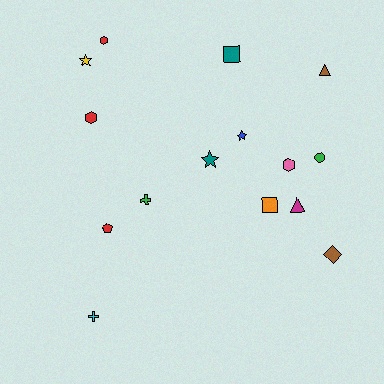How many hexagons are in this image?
There are 3 hexagons.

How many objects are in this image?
There are 15 objects.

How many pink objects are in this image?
There is 1 pink object.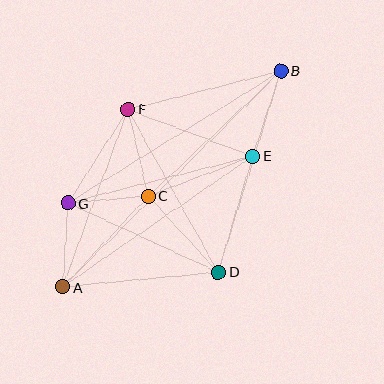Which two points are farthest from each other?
Points A and B are farthest from each other.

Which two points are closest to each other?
Points C and G are closest to each other.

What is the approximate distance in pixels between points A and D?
The distance between A and D is approximately 156 pixels.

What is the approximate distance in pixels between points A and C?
The distance between A and C is approximately 125 pixels.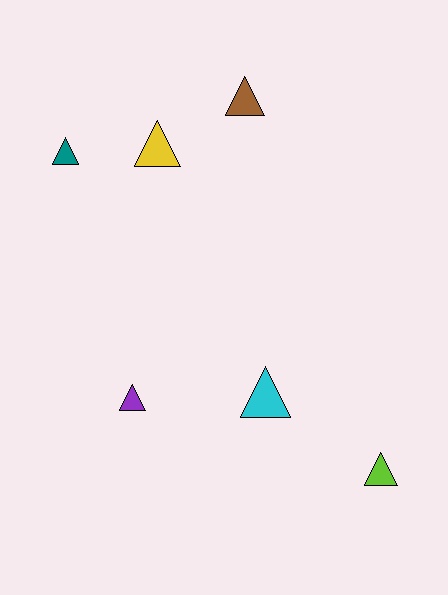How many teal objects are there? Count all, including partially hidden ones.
There is 1 teal object.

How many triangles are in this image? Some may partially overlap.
There are 6 triangles.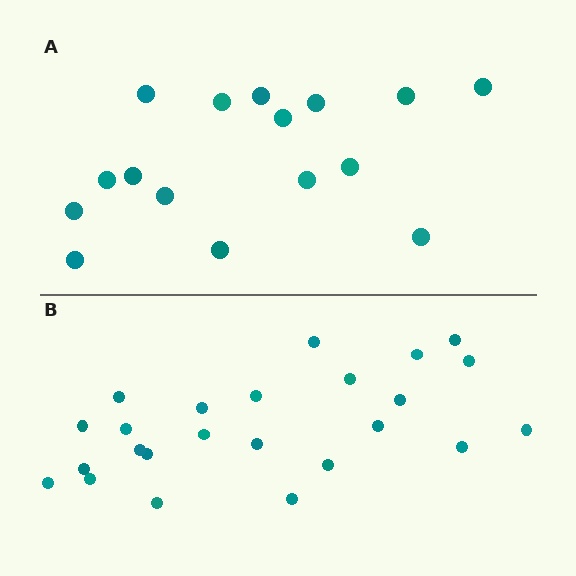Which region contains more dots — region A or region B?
Region B (the bottom region) has more dots.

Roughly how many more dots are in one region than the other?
Region B has roughly 8 or so more dots than region A.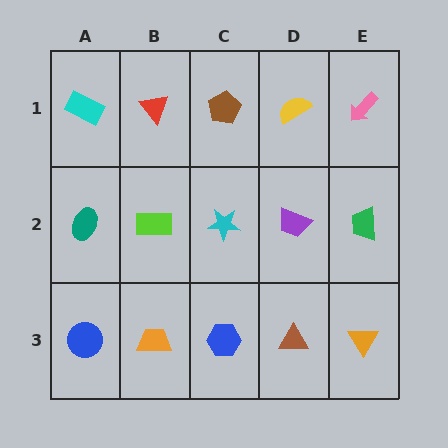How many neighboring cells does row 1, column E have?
2.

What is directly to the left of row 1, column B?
A cyan rectangle.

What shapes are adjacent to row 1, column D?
A purple trapezoid (row 2, column D), a brown pentagon (row 1, column C), a pink arrow (row 1, column E).